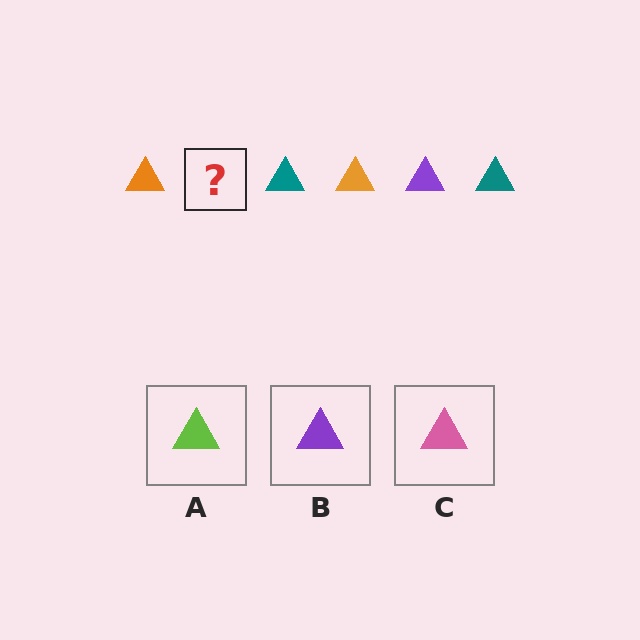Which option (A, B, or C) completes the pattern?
B.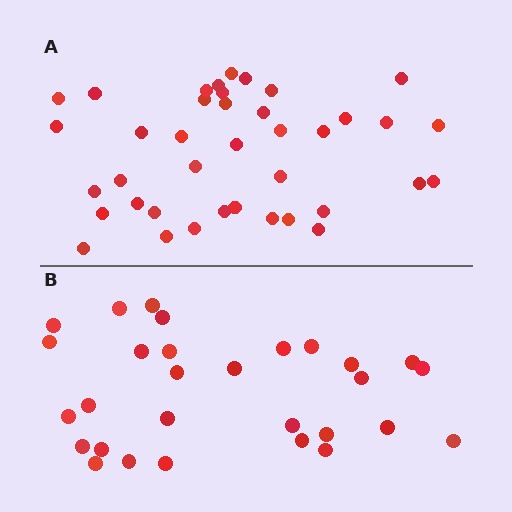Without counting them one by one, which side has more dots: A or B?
Region A (the top region) has more dots.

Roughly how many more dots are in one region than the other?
Region A has roughly 10 or so more dots than region B.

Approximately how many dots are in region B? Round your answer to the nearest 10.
About 30 dots. (The exact count is 29, which rounds to 30.)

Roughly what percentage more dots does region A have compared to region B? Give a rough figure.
About 35% more.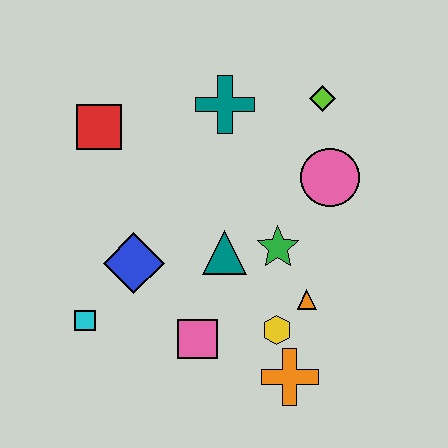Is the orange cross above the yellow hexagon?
No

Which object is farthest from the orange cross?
The red square is farthest from the orange cross.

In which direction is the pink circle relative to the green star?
The pink circle is above the green star.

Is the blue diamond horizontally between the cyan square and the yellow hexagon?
Yes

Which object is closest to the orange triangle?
The yellow hexagon is closest to the orange triangle.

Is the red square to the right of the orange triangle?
No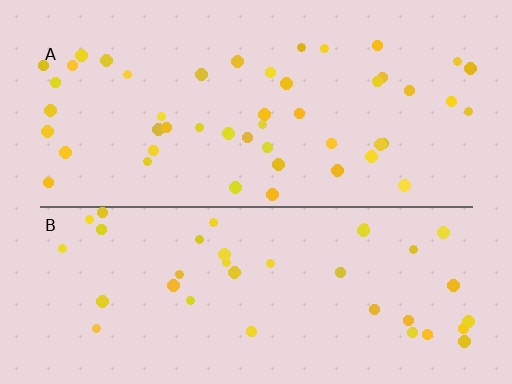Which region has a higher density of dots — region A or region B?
A (the top).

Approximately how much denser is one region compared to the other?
Approximately 1.3× — region A over region B.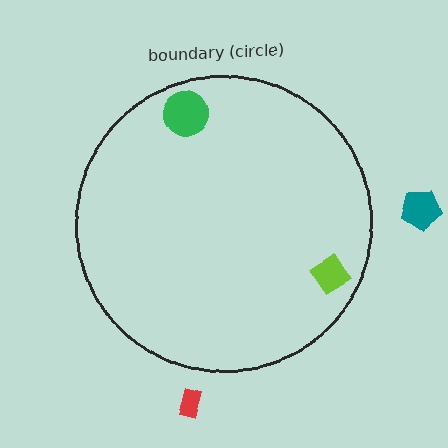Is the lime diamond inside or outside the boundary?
Inside.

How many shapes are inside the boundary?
2 inside, 2 outside.